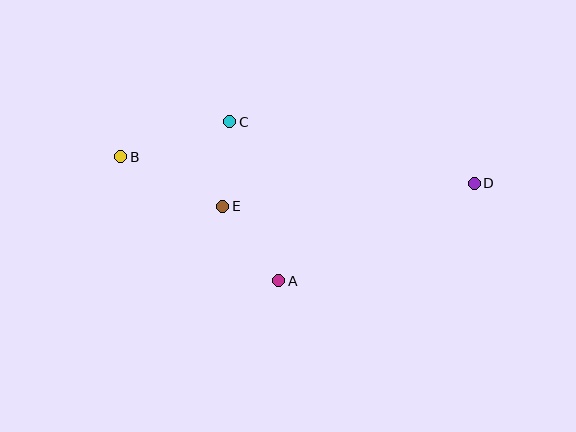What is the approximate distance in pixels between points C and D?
The distance between C and D is approximately 252 pixels.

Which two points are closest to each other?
Points C and E are closest to each other.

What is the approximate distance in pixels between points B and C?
The distance between B and C is approximately 114 pixels.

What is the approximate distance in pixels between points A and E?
The distance between A and E is approximately 93 pixels.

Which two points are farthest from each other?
Points B and D are farthest from each other.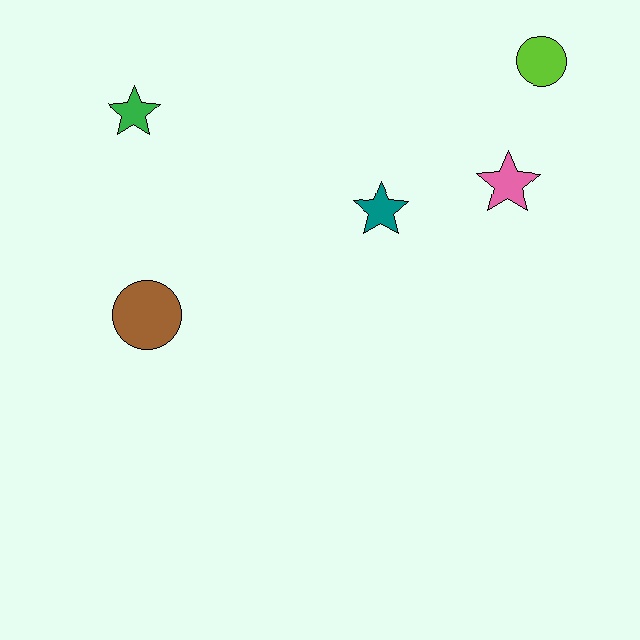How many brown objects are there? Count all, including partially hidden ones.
There is 1 brown object.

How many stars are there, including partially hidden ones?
There are 3 stars.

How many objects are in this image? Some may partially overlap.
There are 5 objects.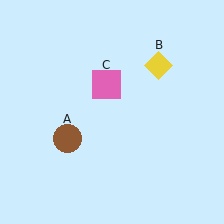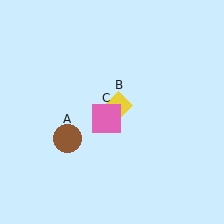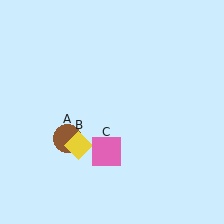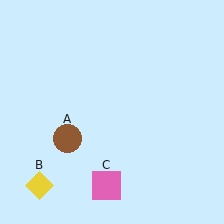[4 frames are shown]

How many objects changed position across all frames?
2 objects changed position: yellow diamond (object B), pink square (object C).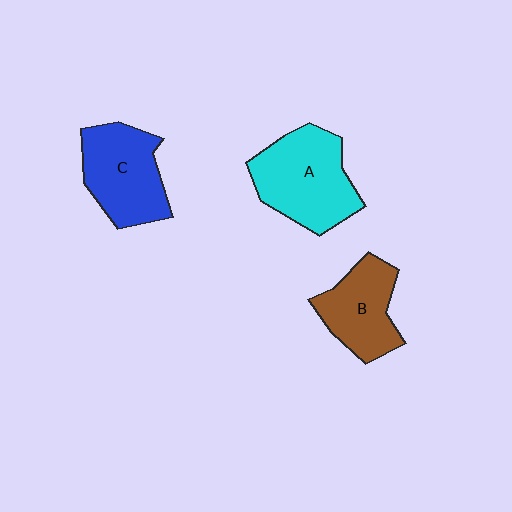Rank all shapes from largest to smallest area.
From largest to smallest: A (cyan), C (blue), B (brown).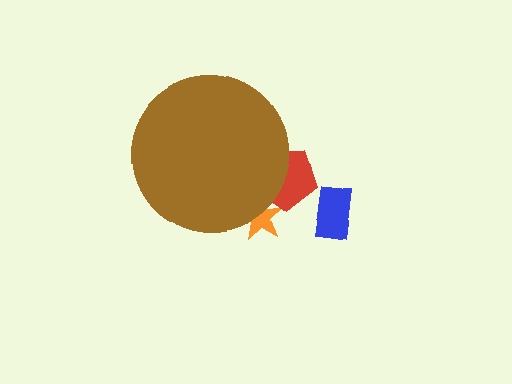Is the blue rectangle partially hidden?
No, the blue rectangle is fully visible.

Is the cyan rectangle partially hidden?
Yes, the cyan rectangle is partially hidden behind the brown circle.